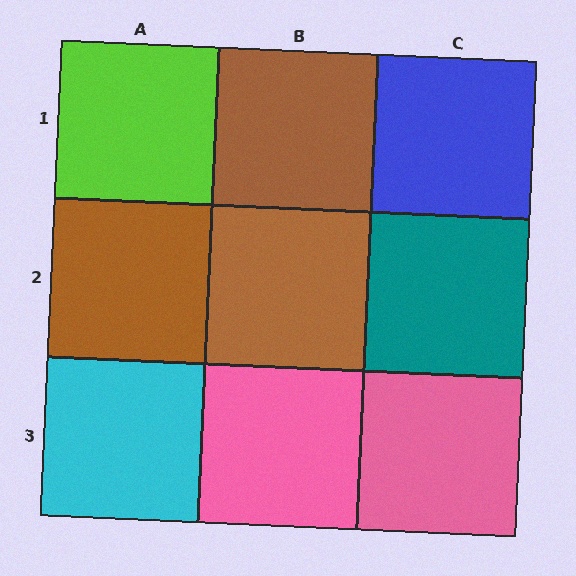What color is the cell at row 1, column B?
Brown.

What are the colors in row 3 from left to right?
Cyan, pink, pink.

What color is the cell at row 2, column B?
Brown.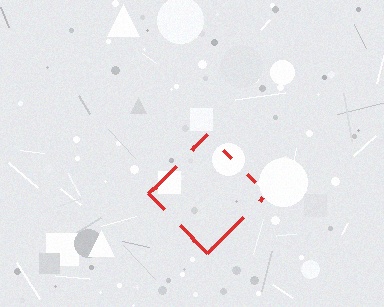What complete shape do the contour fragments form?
The contour fragments form a diamond.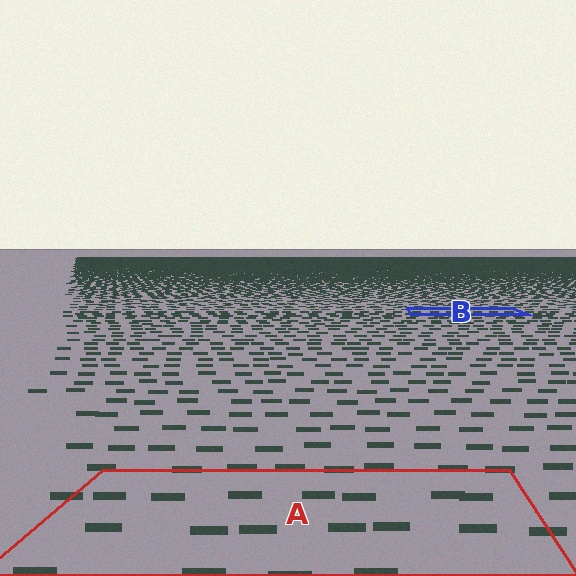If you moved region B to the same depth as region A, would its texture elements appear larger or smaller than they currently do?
They would appear larger. At a closer depth, the same texture elements are projected at a bigger on-screen size.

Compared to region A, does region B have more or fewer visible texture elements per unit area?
Region B has more texture elements per unit area — they are packed more densely because it is farther away.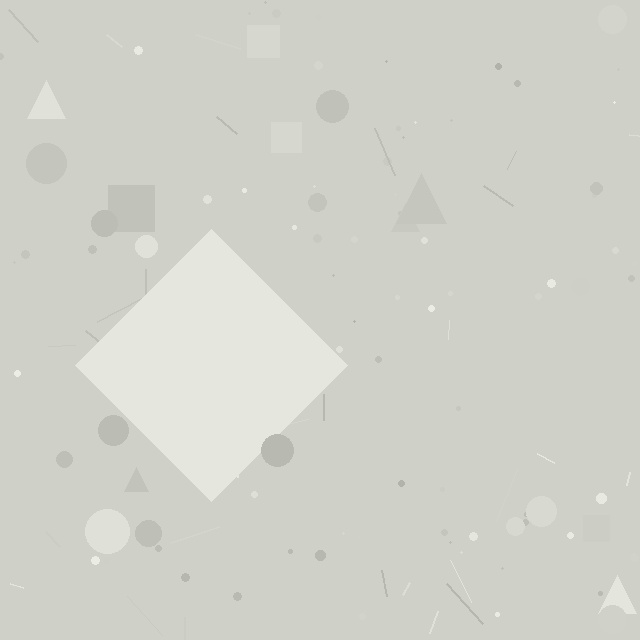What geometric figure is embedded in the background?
A diamond is embedded in the background.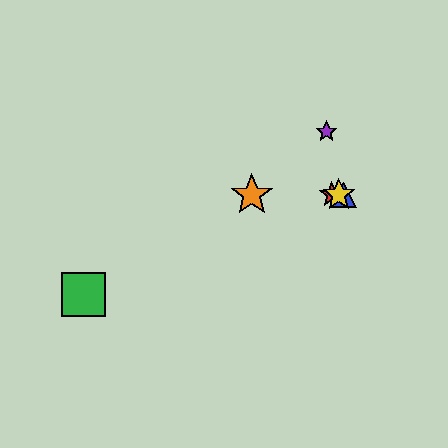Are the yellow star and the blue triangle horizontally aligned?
Yes, both are at y≈195.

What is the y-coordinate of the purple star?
The purple star is at y≈132.